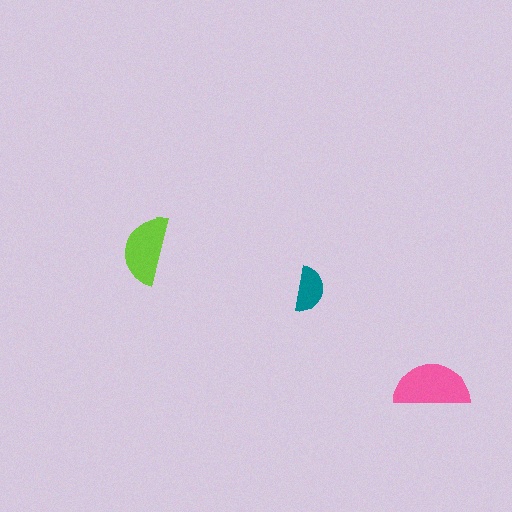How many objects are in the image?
There are 3 objects in the image.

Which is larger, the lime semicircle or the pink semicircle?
The pink one.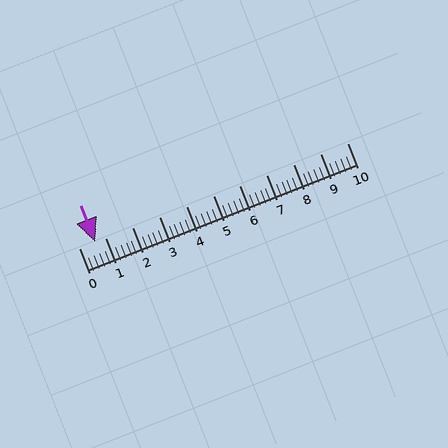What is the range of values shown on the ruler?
The ruler shows values from 0 to 10.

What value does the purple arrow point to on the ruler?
The purple arrow points to approximately 0.6.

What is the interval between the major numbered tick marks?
The major tick marks are spaced 1 units apart.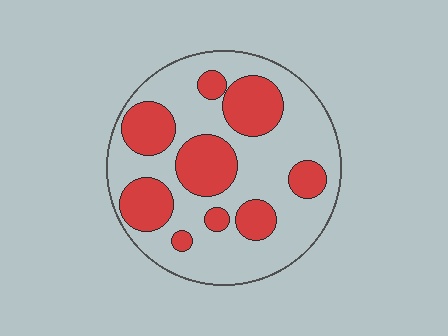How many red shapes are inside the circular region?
9.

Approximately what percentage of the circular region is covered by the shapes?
Approximately 35%.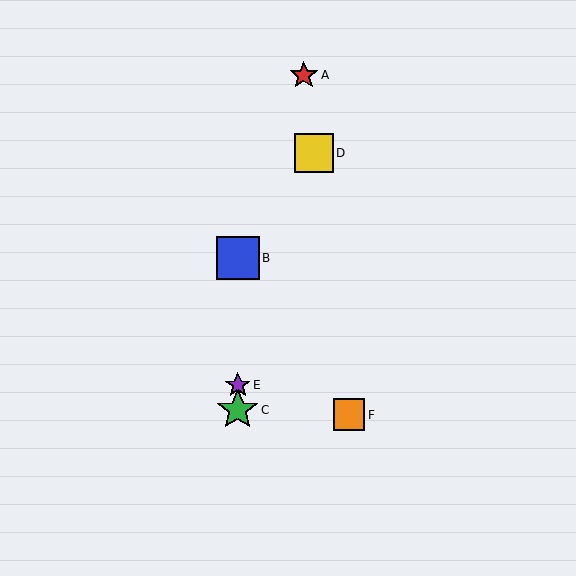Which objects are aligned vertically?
Objects B, C, E are aligned vertically.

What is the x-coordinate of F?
Object F is at x≈349.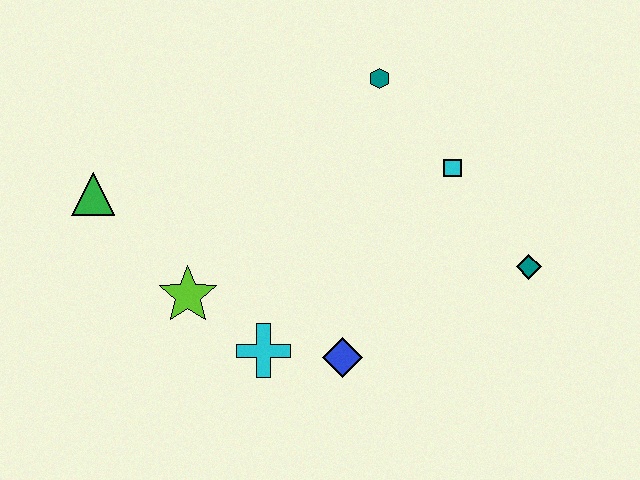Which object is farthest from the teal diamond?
The green triangle is farthest from the teal diamond.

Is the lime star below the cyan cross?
No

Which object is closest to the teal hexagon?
The cyan square is closest to the teal hexagon.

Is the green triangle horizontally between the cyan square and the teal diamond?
No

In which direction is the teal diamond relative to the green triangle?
The teal diamond is to the right of the green triangle.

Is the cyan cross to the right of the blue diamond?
No